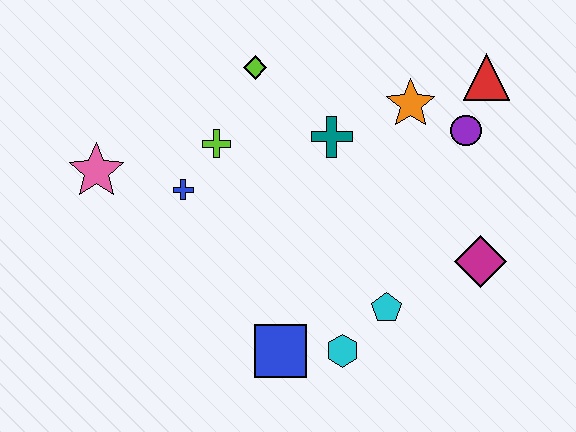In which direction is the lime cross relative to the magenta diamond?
The lime cross is to the left of the magenta diamond.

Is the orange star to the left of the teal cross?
No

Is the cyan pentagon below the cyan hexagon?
No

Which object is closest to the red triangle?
The purple circle is closest to the red triangle.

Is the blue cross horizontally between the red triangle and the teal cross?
No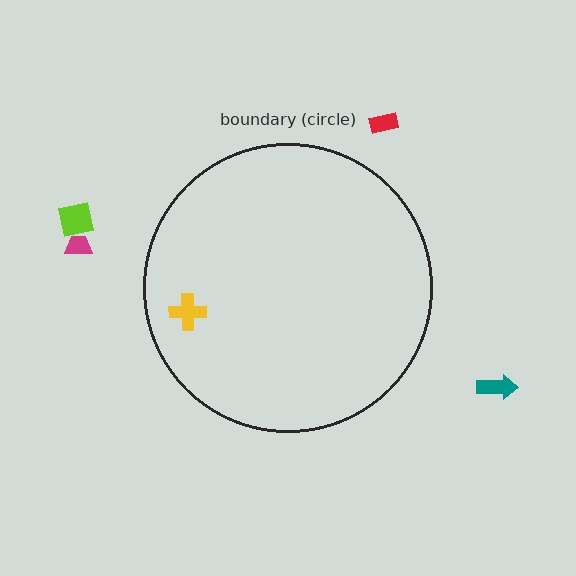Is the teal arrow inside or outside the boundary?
Outside.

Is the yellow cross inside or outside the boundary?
Inside.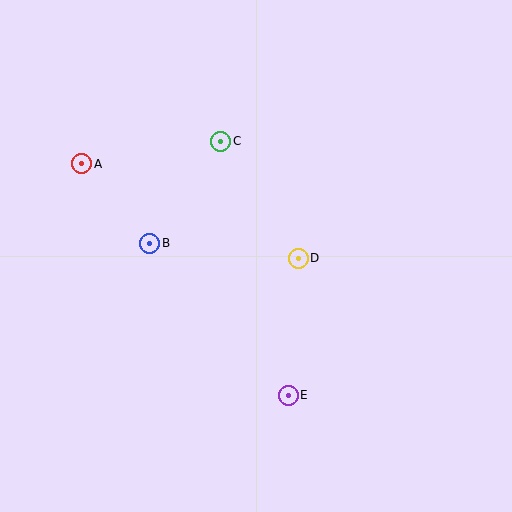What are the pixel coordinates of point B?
Point B is at (150, 243).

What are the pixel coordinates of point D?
Point D is at (298, 258).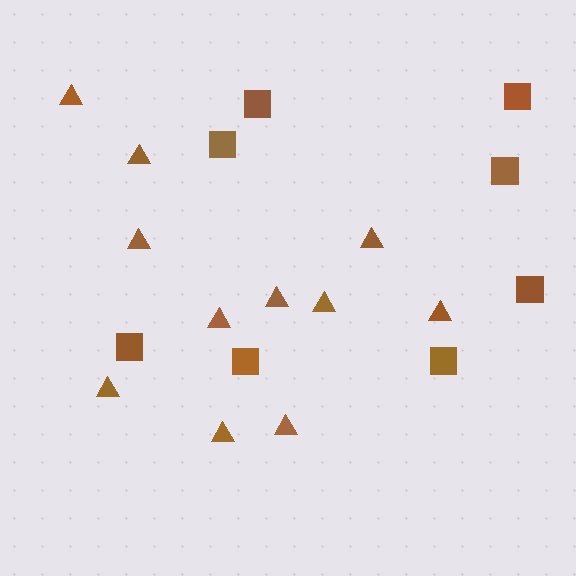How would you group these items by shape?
There are 2 groups: one group of triangles (11) and one group of squares (8).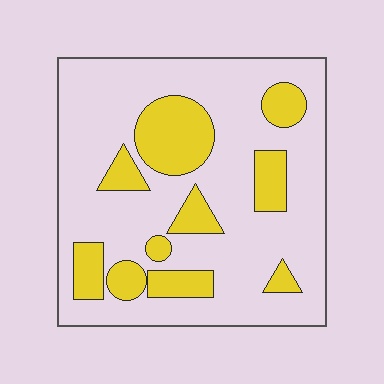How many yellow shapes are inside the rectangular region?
10.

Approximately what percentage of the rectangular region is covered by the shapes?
Approximately 25%.